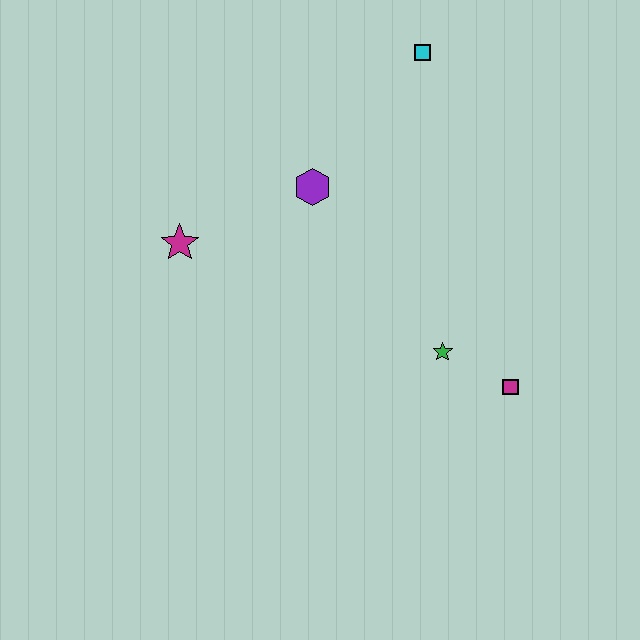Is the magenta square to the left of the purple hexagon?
No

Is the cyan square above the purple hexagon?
Yes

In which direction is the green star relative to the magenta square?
The green star is to the left of the magenta square.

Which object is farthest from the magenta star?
The magenta square is farthest from the magenta star.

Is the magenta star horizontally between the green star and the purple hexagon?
No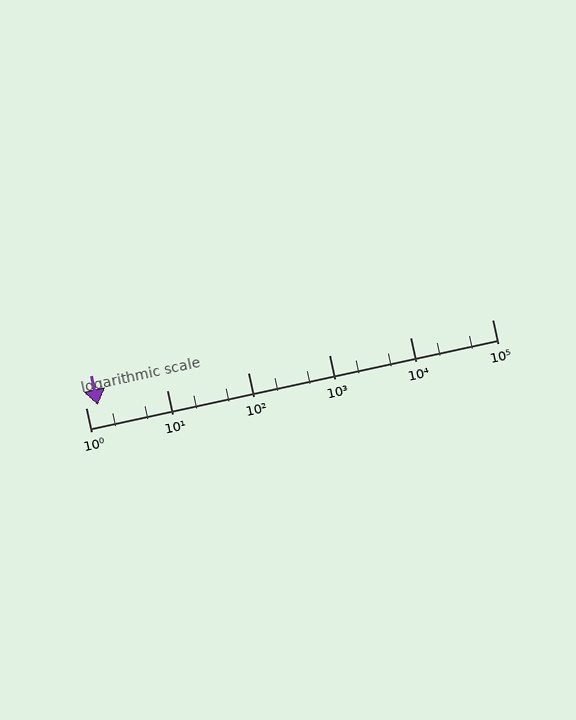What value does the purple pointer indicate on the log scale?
The pointer indicates approximately 1.4.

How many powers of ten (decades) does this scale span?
The scale spans 5 decades, from 1 to 100000.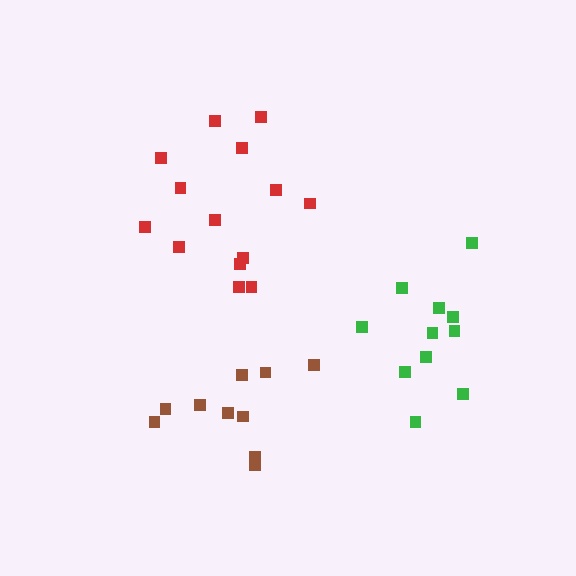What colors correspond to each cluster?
The clusters are colored: green, red, brown.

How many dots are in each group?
Group 1: 11 dots, Group 2: 14 dots, Group 3: 10 dots (35 total).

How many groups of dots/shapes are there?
There are 3 groups.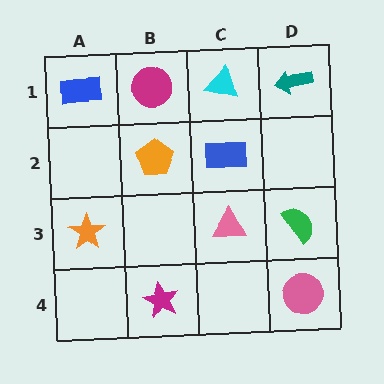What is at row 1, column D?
A teal arrow.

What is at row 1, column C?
A cyan triangle.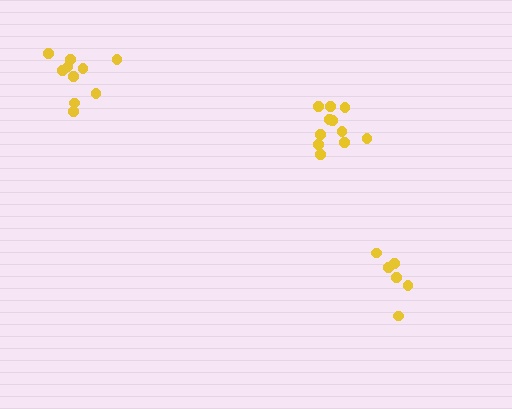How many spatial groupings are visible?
There are 3 spatial groupings.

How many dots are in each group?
Group 1: 11 dots, Group 2: 10 dots, Group 3: 6 dots (27 total).